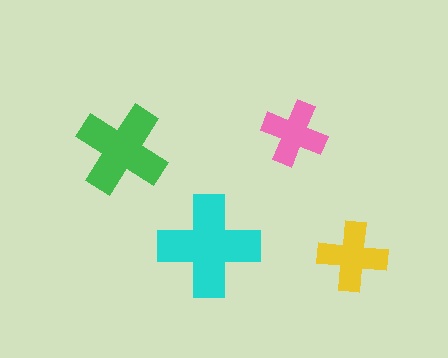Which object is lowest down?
The yellow cross is bottommost.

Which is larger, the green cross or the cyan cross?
The cyan one.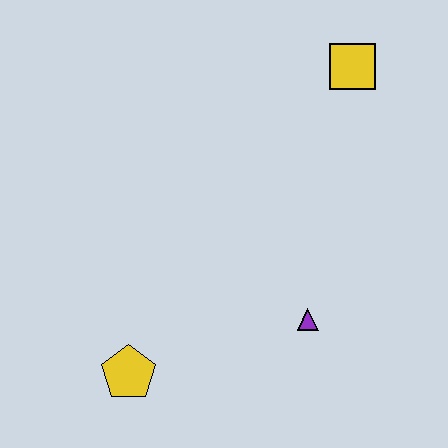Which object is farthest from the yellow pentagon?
The yellow square is farthest from the yellow pentagon.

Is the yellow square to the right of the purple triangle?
Yes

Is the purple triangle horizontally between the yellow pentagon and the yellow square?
Yes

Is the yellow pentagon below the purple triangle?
Yes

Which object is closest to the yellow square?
The purple triangle is closest to the yellow square.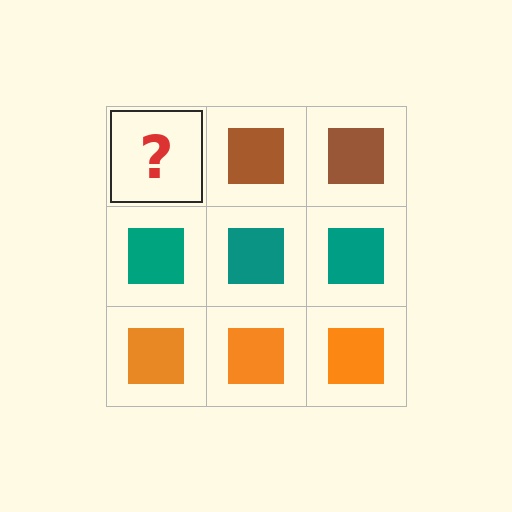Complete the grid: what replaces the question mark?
The question mark should be replaced with a brown square.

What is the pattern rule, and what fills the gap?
The rule is that each row has a consistent color. The gap should be filled with a brown square.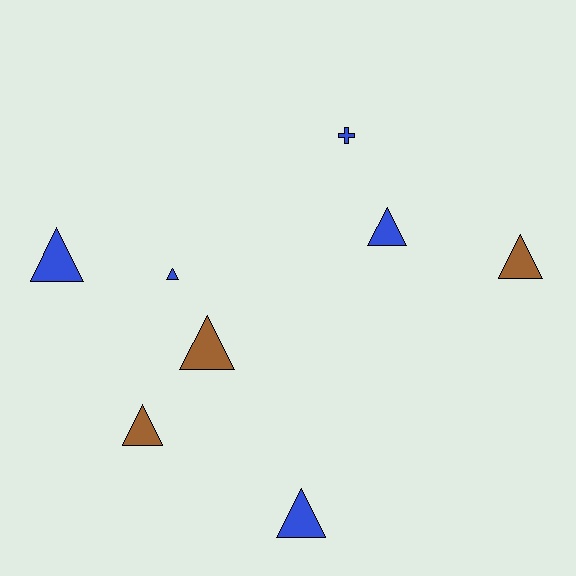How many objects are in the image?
There are 8 objects.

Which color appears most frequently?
Blue, with 5 objects.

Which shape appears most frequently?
Triangle, with 7 objects.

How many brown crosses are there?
There are no brown crosses.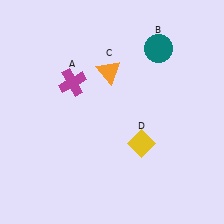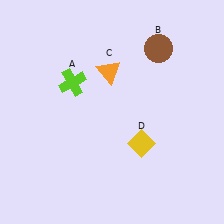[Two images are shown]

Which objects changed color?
A changed from magenta to lime. B changed from teal to brown.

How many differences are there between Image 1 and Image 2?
There are 2 differences between the two images.